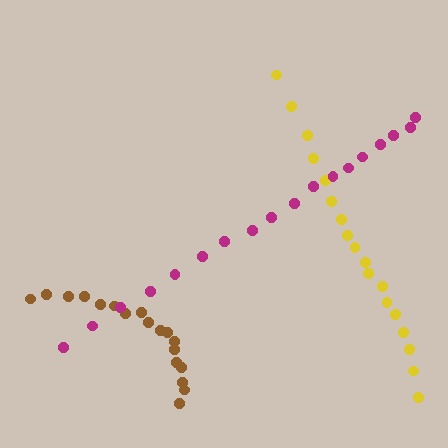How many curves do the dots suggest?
There are 3 distinct paths.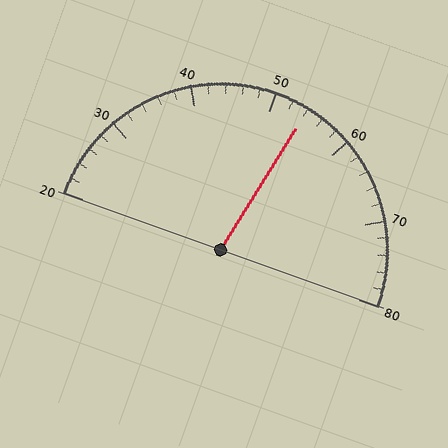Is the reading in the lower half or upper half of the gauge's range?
The reading is in the upper half of the range (20 to 80).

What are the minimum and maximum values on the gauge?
The gauge ranges from 20 to 80.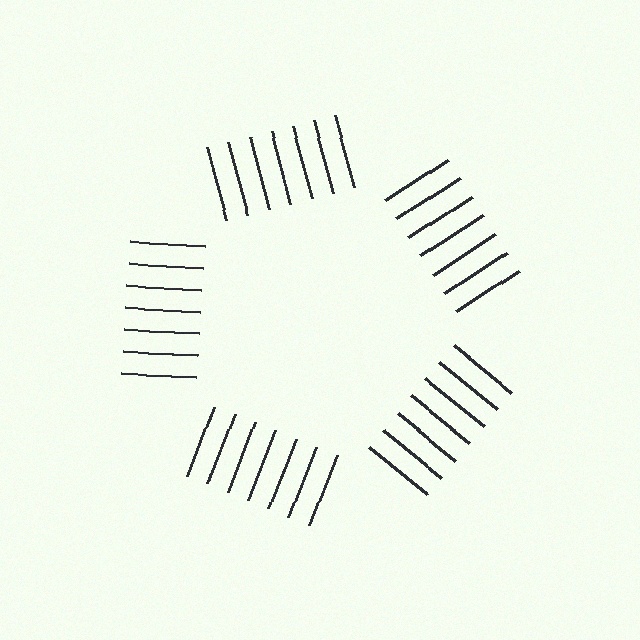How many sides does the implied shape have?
5 sides — the line-ends trace a pentagon.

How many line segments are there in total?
35 — 7 along each of the 5 edges.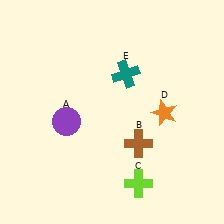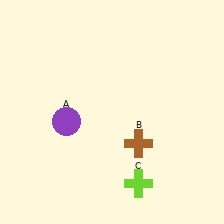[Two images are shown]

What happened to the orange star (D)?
The orange star (D) was removed in Image 2. It was in the bottom-right area of Image 1.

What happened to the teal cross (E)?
The teal cross (E) was removed in Image 2. It was in the top-right area of Image 1.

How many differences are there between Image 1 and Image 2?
There are 2 differences between the two images.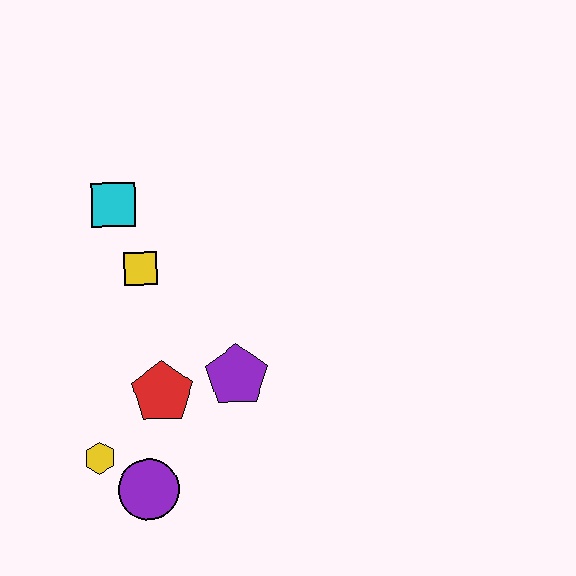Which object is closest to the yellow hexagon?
The purple circle is closest to the yellow hexagon.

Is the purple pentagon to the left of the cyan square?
No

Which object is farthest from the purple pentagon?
The cyan square is farthest from the purple pentagon.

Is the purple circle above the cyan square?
No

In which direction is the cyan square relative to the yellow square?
The cyan square is above the yellow square.